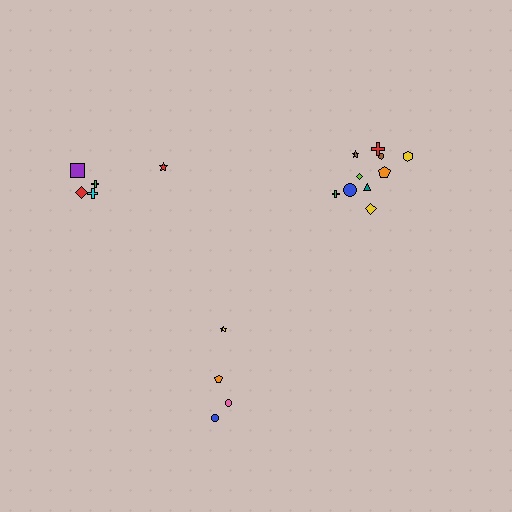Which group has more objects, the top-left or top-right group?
The top-right group.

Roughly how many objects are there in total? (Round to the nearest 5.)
Roughly 20 objects in total.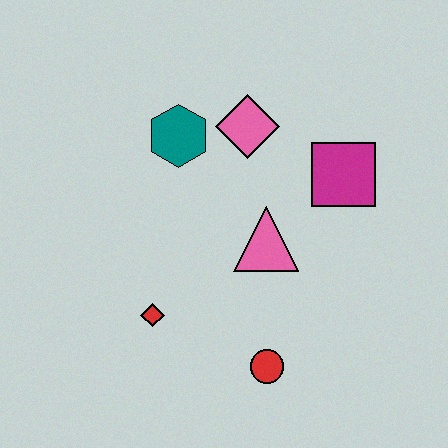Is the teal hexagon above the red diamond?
Yes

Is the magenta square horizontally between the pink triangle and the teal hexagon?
No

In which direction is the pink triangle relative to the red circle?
The pink triangle is above the red circle.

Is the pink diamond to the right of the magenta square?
No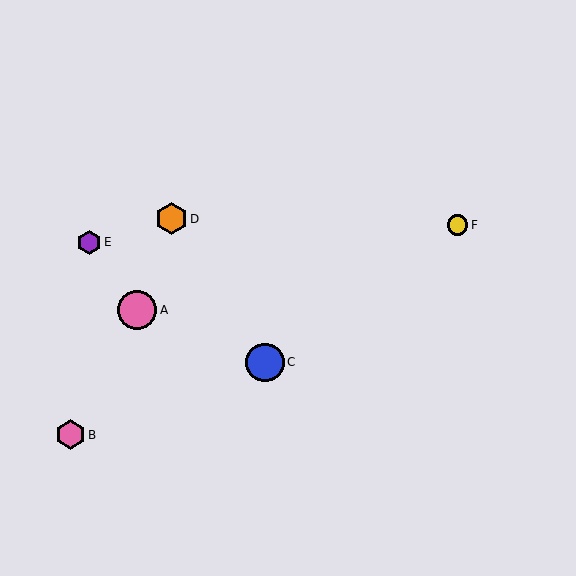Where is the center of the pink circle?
The center of the pink circle is at (137, 310).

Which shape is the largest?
The pink circle (labeled A) is the largest.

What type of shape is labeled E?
Shape E is a purple hexagon.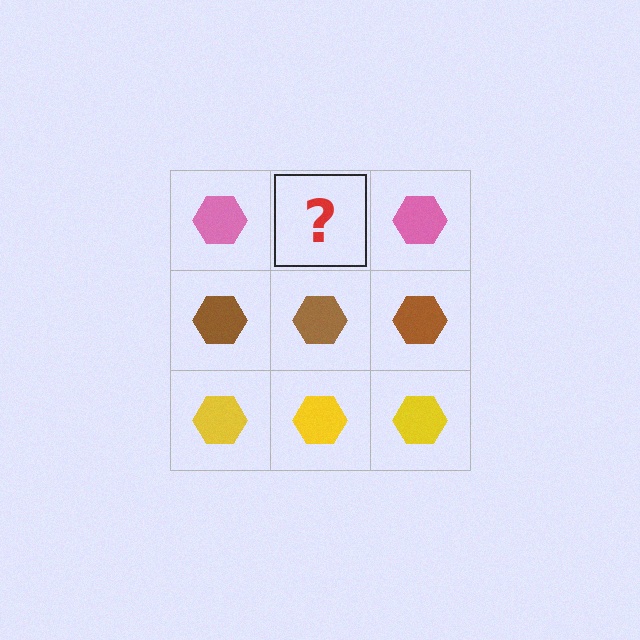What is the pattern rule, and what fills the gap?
The rule is that each row has a consistent color. The gap should be filled with a pink hexagon.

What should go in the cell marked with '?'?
The missing cell should contain a pink hexagon.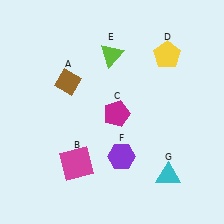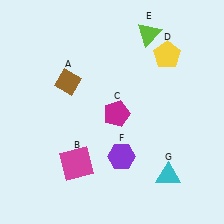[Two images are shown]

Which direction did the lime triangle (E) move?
The lime triangle (E) moved right.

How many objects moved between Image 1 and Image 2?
1 object moved between the two images.